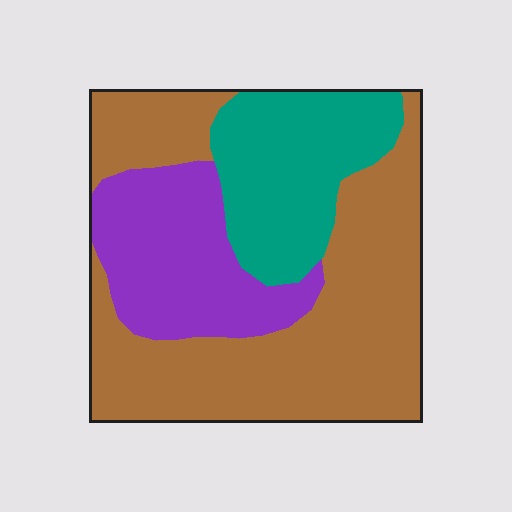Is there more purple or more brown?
Brown.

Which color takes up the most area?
Brown, at roughly 55%.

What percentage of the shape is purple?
Purple covers roughly 25% of the shape.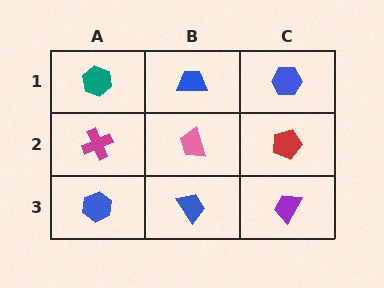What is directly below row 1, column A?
A magenta cross.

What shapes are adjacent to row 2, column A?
A teal hexagon (row 1, column A), a blue hexagon (row 3, column A), a pink trapezoid (row 2, column B).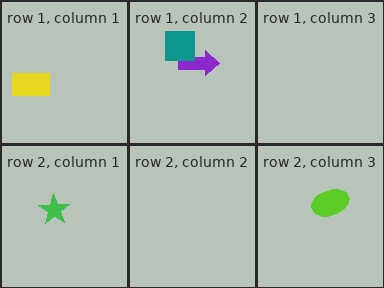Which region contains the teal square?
The row 1, column 2 region.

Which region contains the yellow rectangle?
The row 1, column 1 region.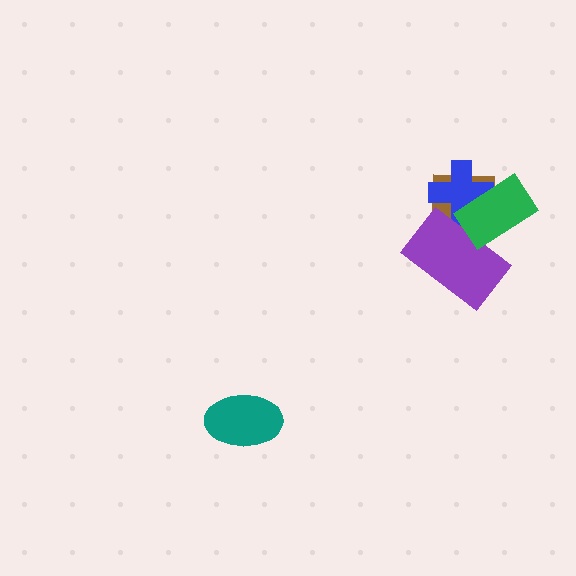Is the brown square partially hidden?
Yes, it is partially covered by another shape.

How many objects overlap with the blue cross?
3 objects overlap with the blue cross.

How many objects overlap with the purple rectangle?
3 objects overlap with the purple rectangle.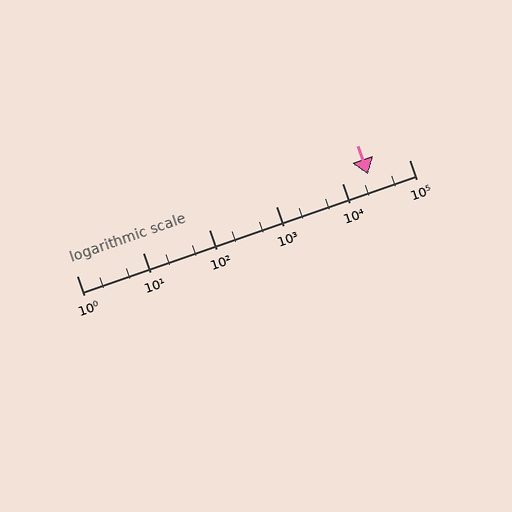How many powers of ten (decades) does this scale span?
The scale spans 5 decades, from 1 to 100000.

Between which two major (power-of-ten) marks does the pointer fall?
The pointer is between 10000 and 100000.